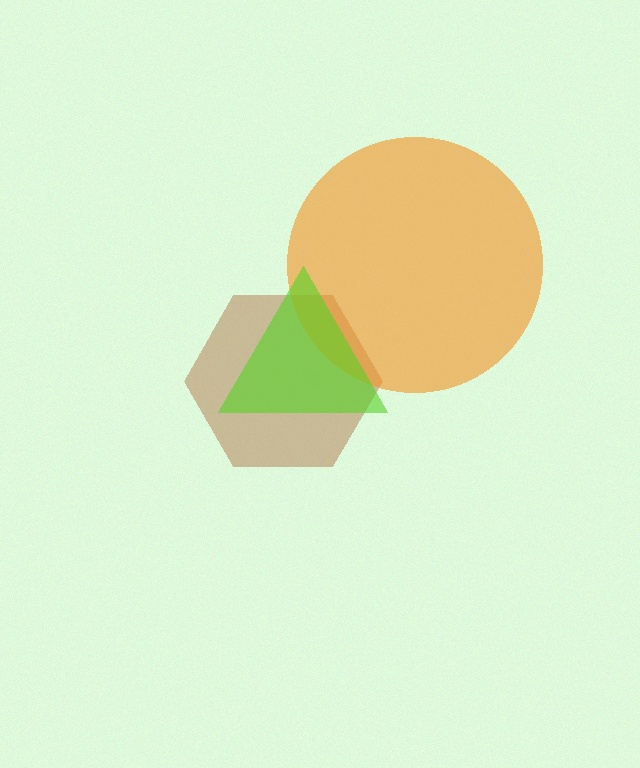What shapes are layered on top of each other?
The layered shapes are: a brown hexagon, an orange circle, a lime triangle.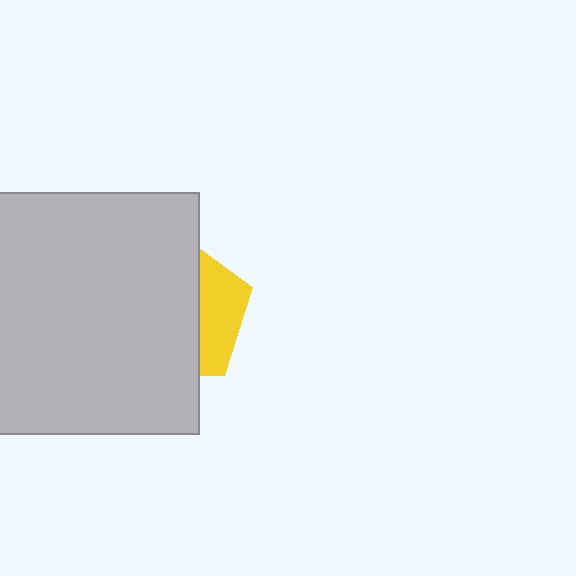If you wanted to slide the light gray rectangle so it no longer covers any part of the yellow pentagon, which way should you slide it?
Slide it left — that is the most direct way to separate the two shapes.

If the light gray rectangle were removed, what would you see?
You would see the complete yellow pentagon.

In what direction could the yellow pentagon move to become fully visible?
The yellow pentagon could move right. That would shift it out from behind the light gray rectangle entirely.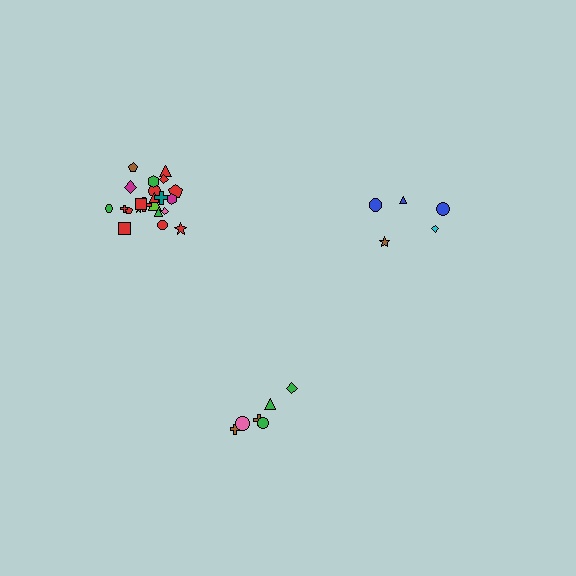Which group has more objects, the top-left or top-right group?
The top-left group.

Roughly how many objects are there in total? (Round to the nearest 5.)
Roughly 35 objects in total.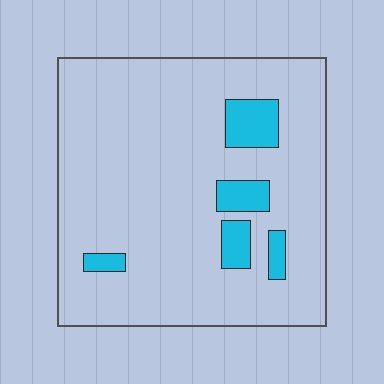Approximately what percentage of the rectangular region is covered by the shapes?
Approximately 10%.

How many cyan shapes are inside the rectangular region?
5.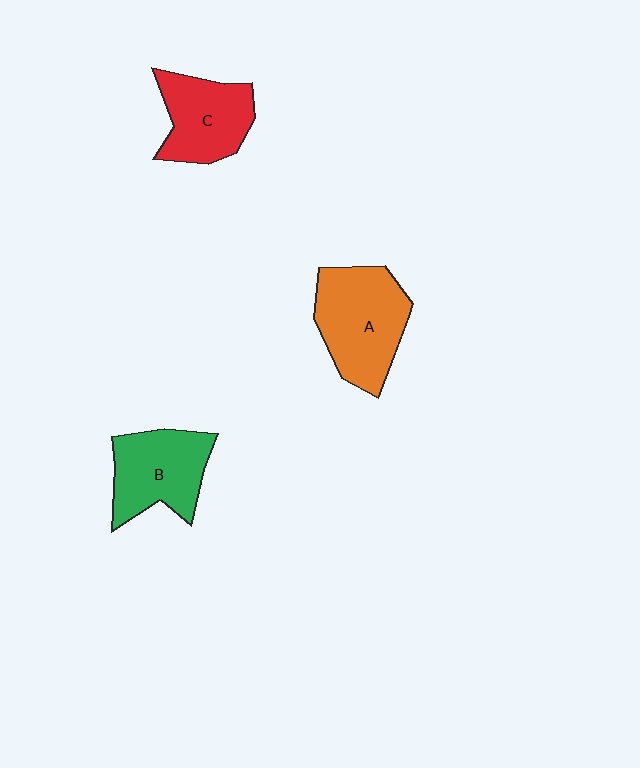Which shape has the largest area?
Shape A (orange).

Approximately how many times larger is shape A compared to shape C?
Approximately 1.3 times.